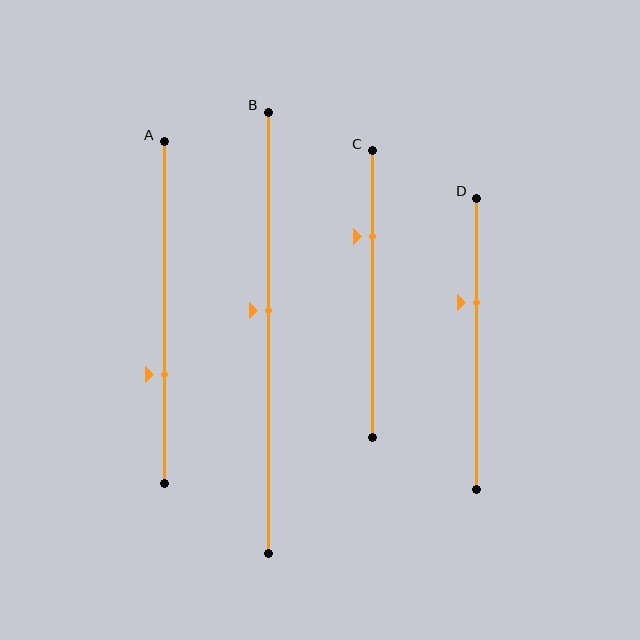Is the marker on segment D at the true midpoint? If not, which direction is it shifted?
No, the marker on segment D is shifted upward by about 14% of the segment length.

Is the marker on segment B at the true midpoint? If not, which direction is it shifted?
No, the marker on segment B is shifted upward by about 5% of the segment length.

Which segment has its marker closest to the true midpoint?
Segment B has its marker closest to the true midpoint.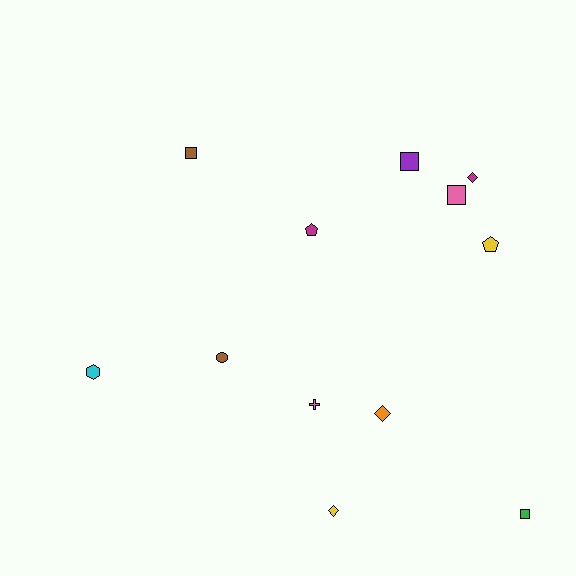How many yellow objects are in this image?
There are 2 yellow objects.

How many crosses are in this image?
There is 1 cross.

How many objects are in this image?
There are 12 objects.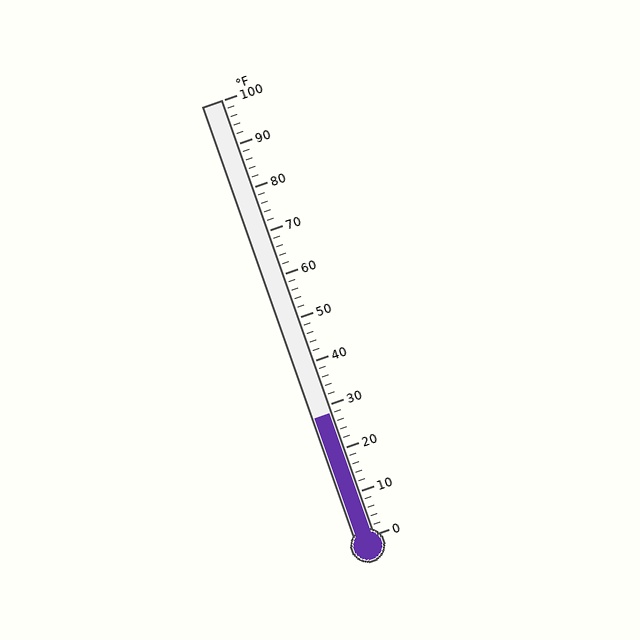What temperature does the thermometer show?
The thermometer shows approximately 28°F.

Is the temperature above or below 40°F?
The temperature is below 40°F.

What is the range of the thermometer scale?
The thermometer scale ranges from 0°F to 100°F.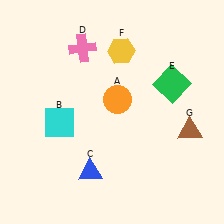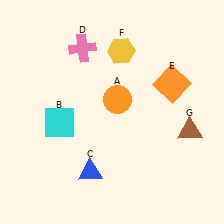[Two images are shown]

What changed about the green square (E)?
In Image 1, E is green. In Image 2, it changed to orange.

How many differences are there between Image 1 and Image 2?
There is 1 difference between the two images.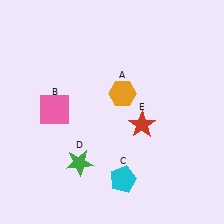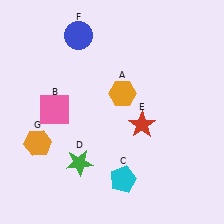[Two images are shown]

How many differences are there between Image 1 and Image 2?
There are 2 differences between the two images.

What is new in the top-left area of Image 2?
A blue circle (F) was added in the top-left area of Image 2.